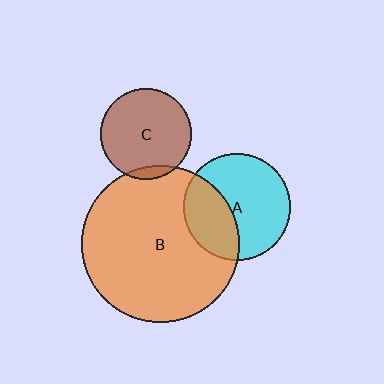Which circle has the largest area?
Circle B (orange).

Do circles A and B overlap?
Yes.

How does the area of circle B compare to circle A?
Approximately 2.1 times.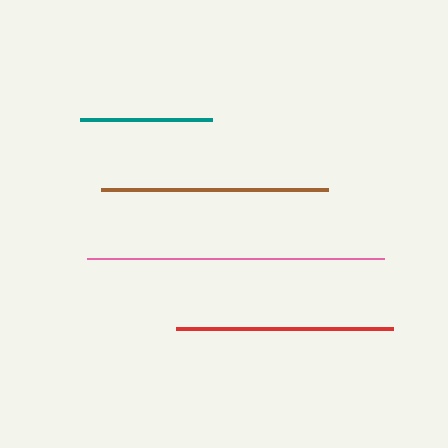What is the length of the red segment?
The red segment is approximately 217 pixels long.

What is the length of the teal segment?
The teal segment is approximately 132 pixels long.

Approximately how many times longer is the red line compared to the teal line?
The red line is approximately 1.6 times the length of the teal line.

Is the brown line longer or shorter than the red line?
The brown line is longer than the red line.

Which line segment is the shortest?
The teal line is the shortest at approximately 132 pixels.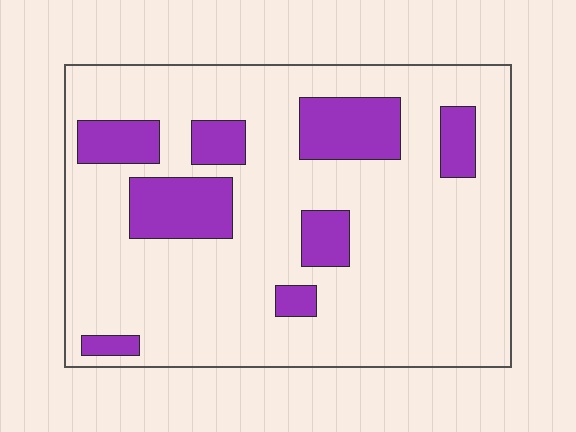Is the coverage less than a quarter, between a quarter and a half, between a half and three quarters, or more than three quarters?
Less than a quarter.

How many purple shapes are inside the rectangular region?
8.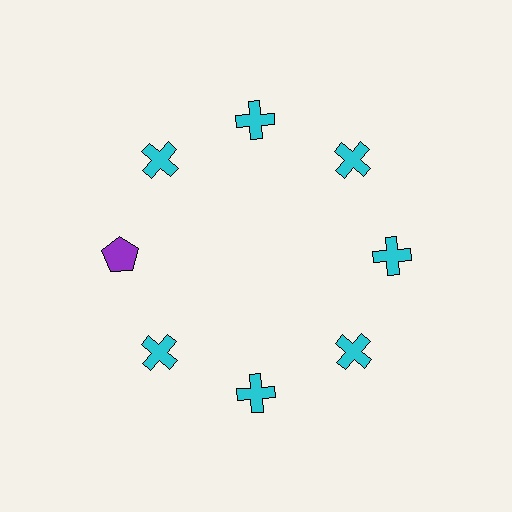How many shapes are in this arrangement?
There are 8 shapes arranged in a ring pattern.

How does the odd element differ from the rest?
It differs in both color (purple instead of cyan) and shape (pentagon instead of cross).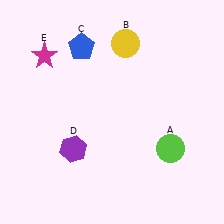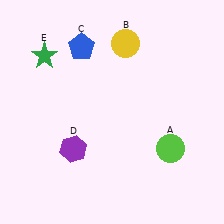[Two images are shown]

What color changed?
The star (E) changed from magenta in Image 1 to green in Image 2.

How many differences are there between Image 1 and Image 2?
There is 1 difference between the two images.